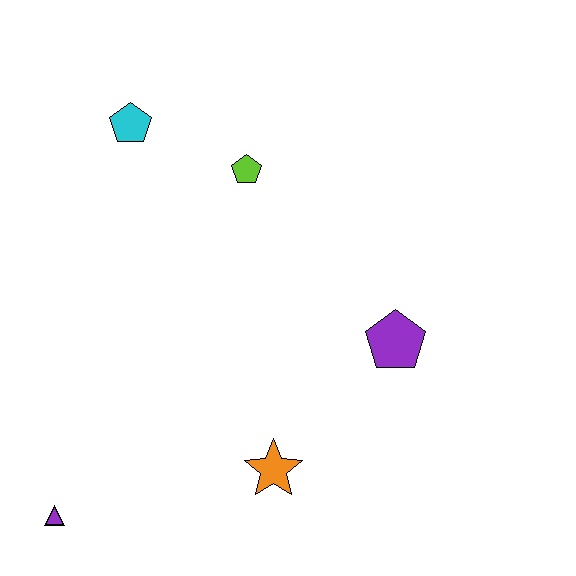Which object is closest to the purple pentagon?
The orange star is closest to the purple pentagon.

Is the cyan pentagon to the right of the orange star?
No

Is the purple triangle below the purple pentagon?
Yes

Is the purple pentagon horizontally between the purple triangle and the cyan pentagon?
No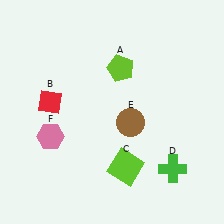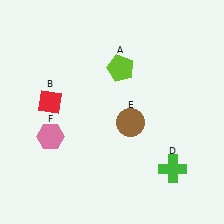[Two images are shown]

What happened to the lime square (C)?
The lime square (C) was removed in Image 2. It was in the bottom-right area of Image 1.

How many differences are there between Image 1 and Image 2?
There is 1 difference between the two images.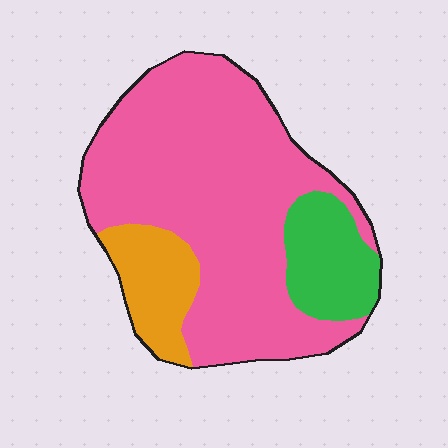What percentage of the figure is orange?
Orange covers roughly 15% of the figure.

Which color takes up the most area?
Pink, at roughly 70%.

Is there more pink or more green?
Pink.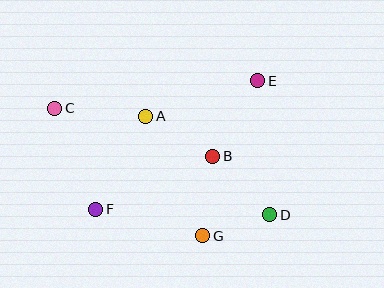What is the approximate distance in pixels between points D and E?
The distance between D and E is approximately 134 pixels.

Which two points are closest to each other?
Points D and G are closest to each other.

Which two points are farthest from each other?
Points C and D are farthest from each other.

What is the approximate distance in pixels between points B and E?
The distance between B and E is approximately 88 pixels.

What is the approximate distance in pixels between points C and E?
The distance between C and E is approximately 205 pixels.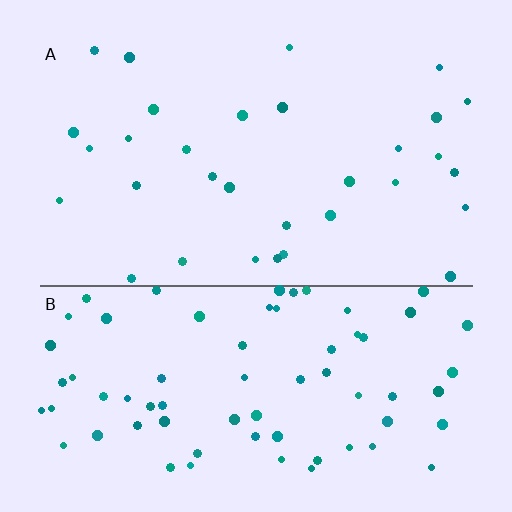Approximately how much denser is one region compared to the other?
Approximately 2.3× — region B over region A.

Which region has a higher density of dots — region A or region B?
B (the bottom).